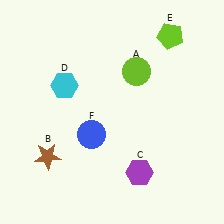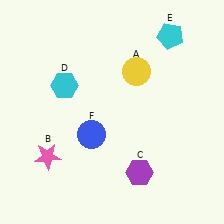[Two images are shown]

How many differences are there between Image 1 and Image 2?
There are 3 differences between the two images.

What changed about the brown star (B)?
In Image 1, B is brown. In Image 2, it changed to pink.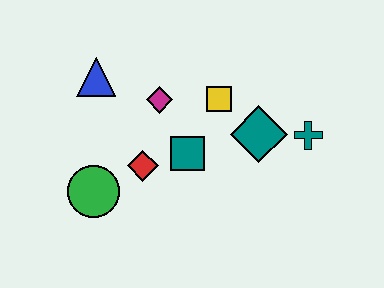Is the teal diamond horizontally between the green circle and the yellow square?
No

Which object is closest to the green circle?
The red diamond is closest to the green circle.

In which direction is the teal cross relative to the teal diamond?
The teal cross is to the right of the teal diamond.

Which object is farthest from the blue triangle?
The teal cross is farthest from the blue triangle.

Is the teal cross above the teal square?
Yes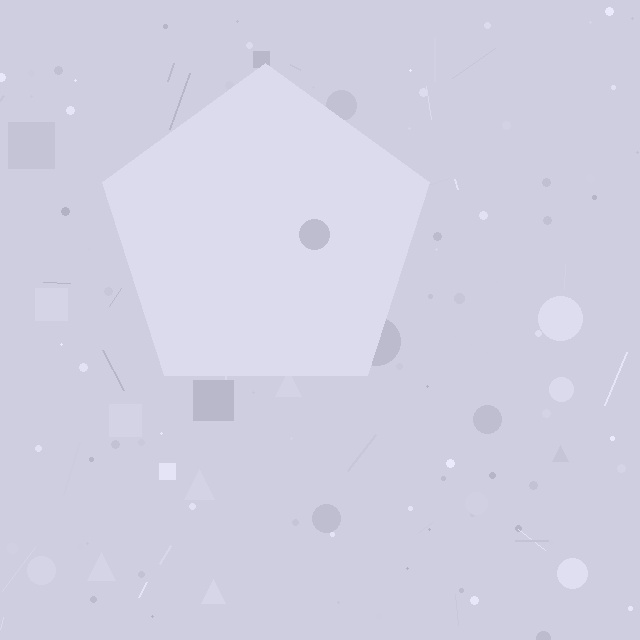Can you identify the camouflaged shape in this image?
The camouflaged shape is a pentagon.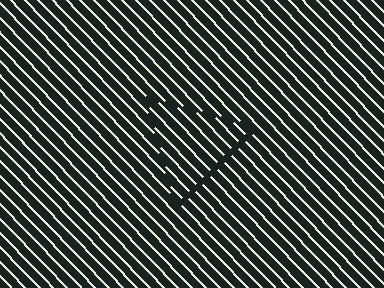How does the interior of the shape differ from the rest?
The interior of the shape contains the same grating, shifted by half a period — the contour is defined by the phase discontinuity where line-ends from the inner and outer gratings abut.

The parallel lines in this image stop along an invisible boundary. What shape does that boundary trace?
An illusory triangle. The interior of the shape contains the same grating, shifted by half a period — the contour is defined by the phase discontinuity where line-ends from the inner and outer gratings abut.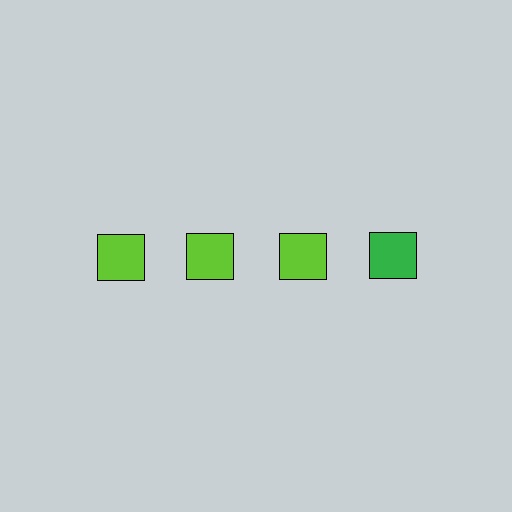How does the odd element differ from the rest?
It has a different color: green instead of lime.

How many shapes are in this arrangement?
There are 4 shapes arranged in a grid pattern.